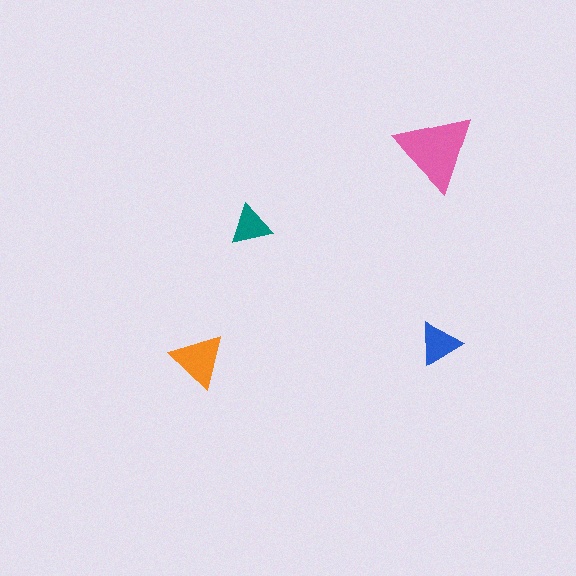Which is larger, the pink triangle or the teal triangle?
The pink one.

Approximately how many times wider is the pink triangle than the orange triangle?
About 1.5 times wider.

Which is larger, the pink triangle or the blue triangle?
The pink one.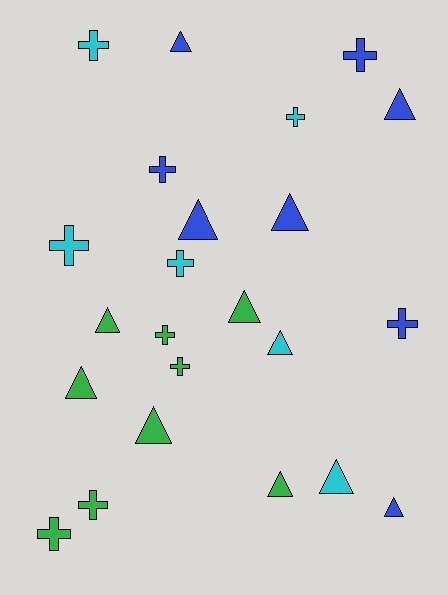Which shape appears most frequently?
Triangle, with 12 objects.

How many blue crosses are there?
There are 3 blue crosses.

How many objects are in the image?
There are 23 objects.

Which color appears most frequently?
Green, with 9 objects.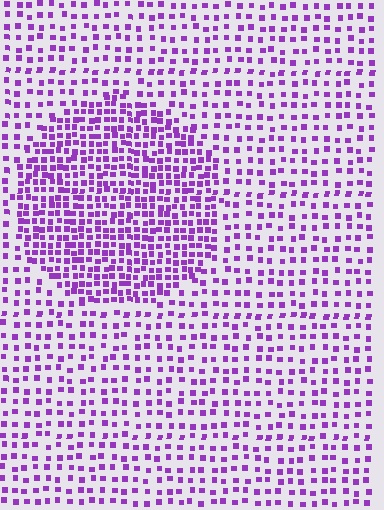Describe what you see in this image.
The image contains small purple elements arranged at two different densities. A circle-shaped region is visible where the elements are more densely packed than the surrounding area.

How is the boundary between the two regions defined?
The boundary is defined by a change in element density (approximately 2.0x ratio). All elements are the same color, size, and shape.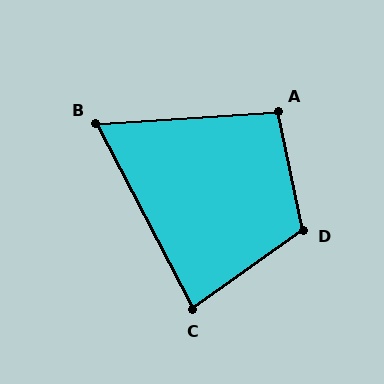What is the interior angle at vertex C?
Approximately 82 degrees (acute).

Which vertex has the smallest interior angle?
B, at approximately 66 degrees.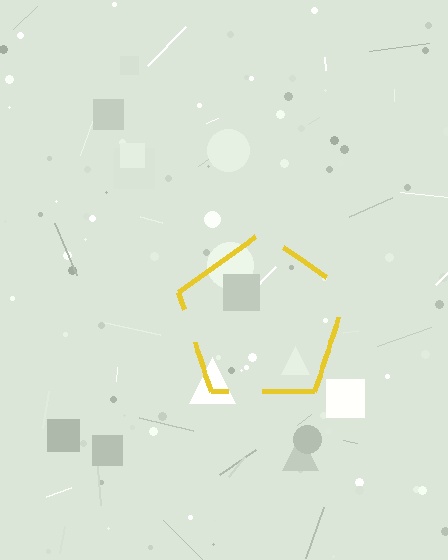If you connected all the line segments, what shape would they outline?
They would outline a pentagon.